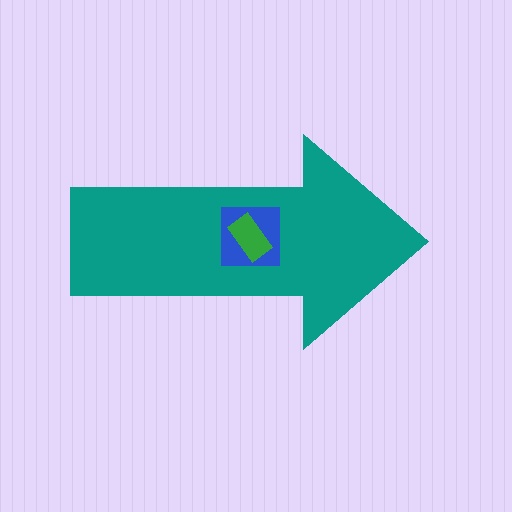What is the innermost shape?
The green rectangle.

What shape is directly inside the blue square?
The green rectangle.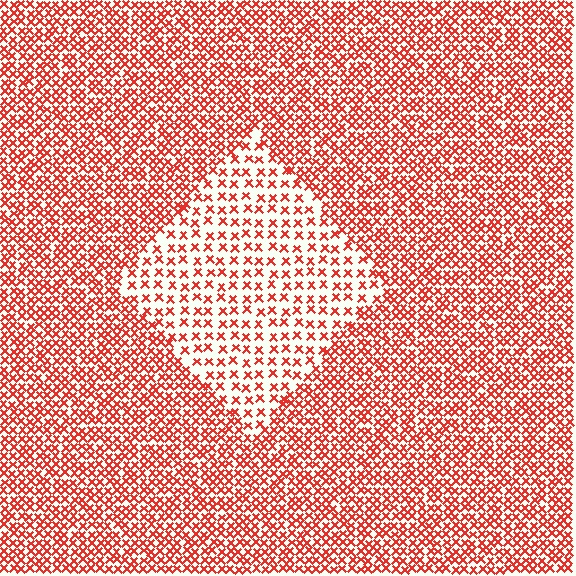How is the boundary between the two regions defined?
The boundary is defined by a change in element density (approximately 2.1x ratio). All elements are the same color, size, and shape.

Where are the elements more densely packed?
The elements are more densely packed outside the diamond boundary.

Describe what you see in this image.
The image contains small red elements arranged at two different densities. A diamond-shaped region is visible where the elements are less densely packed than the surrounding area.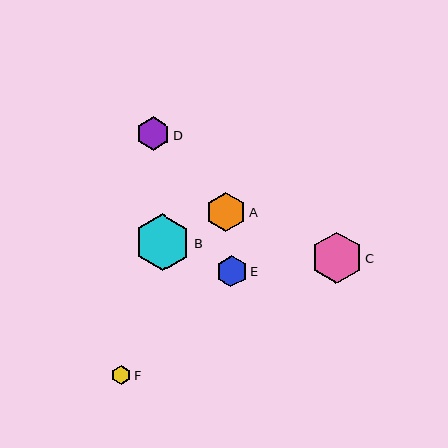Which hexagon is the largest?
Hexagon B is the largest with a size of approximately 56 pixels.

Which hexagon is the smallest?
Hexagon F is the smallest with a size of approximately 19 pixels.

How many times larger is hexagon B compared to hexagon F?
Hexagon B is approximately 3.0 times the size of hexagon F.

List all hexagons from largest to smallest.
From largest to smallest: B, C, A, D, E, F.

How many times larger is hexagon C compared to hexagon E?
Hexagon C is approximately 1.7 times the size of hexagon E.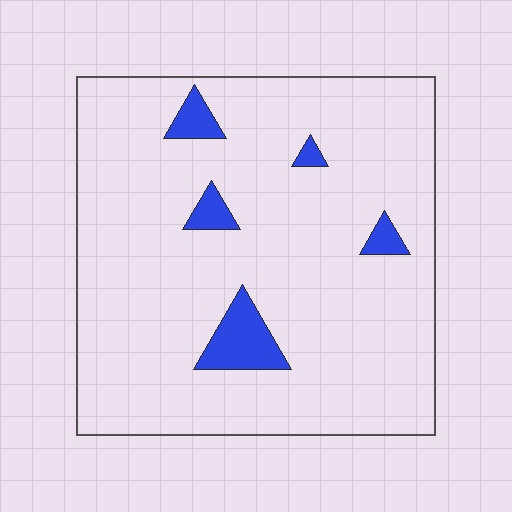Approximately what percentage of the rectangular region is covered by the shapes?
Approximately 5%.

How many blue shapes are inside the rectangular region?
5.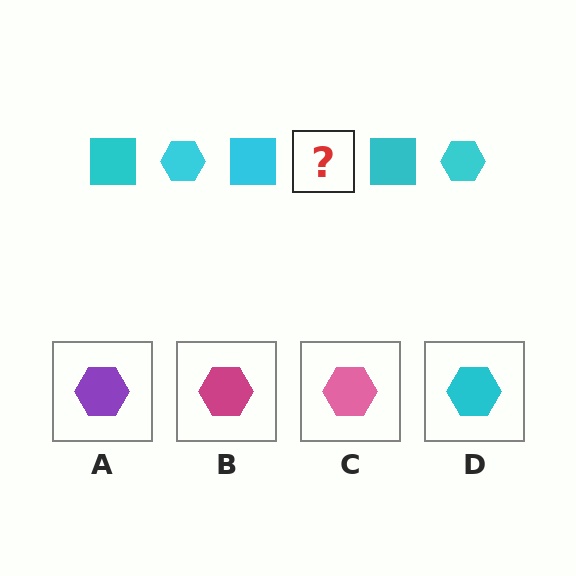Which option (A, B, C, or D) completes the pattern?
D.